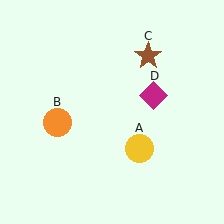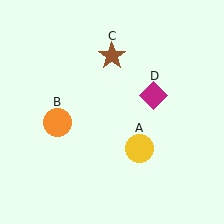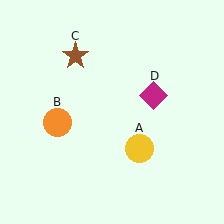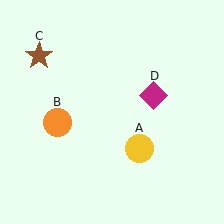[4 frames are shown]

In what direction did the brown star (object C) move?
The brown star (object C) moved left.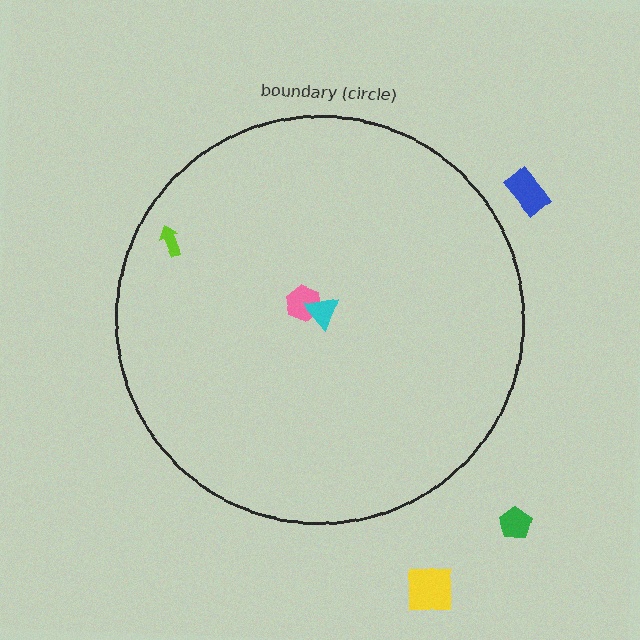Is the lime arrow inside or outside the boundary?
Inside.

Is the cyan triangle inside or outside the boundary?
Inside.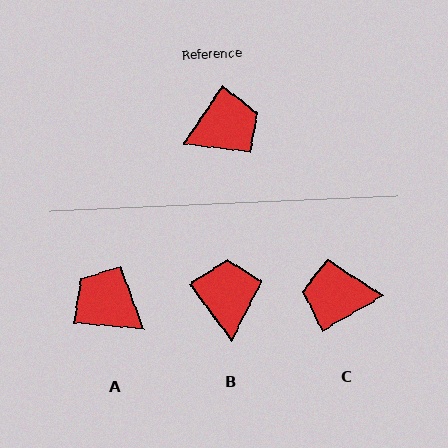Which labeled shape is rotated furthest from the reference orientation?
C, about 153 degrees away.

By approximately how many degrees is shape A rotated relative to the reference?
Approximately 118 degrees counter-clockwise.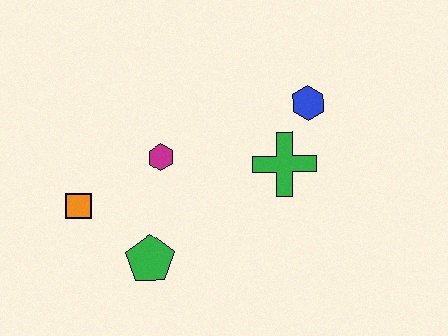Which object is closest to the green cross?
The blue hexagon is closest to the green cross.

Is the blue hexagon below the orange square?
No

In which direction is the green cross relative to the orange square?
The green cross is to the right of the orange square.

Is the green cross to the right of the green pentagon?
Yes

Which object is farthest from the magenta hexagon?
The blue hexagon is farthest from the magenta hexagon.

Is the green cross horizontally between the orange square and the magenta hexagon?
No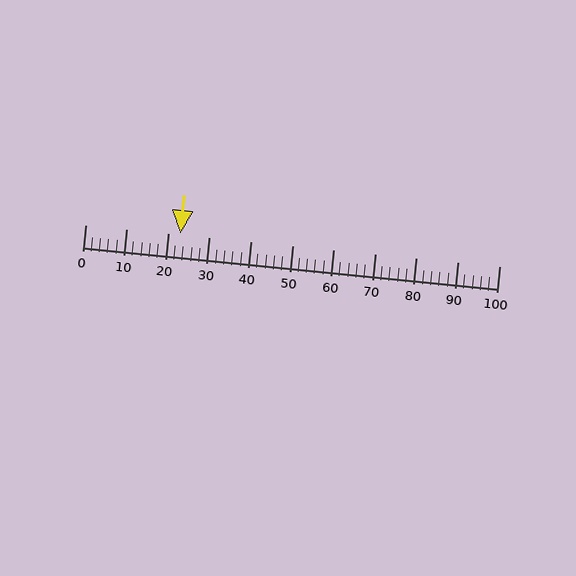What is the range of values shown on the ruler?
The ruler shows values from 0 to 100.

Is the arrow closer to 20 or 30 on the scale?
The arrow is closer to 20.